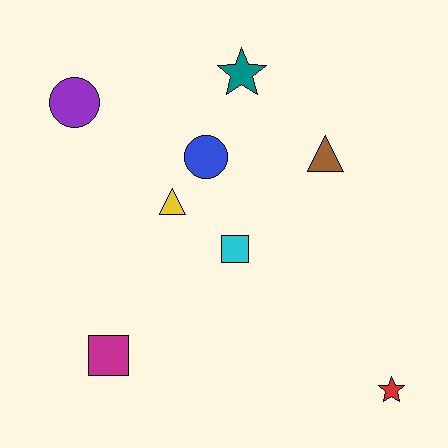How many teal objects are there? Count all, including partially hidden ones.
There is 1 teal object.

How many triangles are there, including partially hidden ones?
There are 2 triangles.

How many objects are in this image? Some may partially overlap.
There are 8 objects.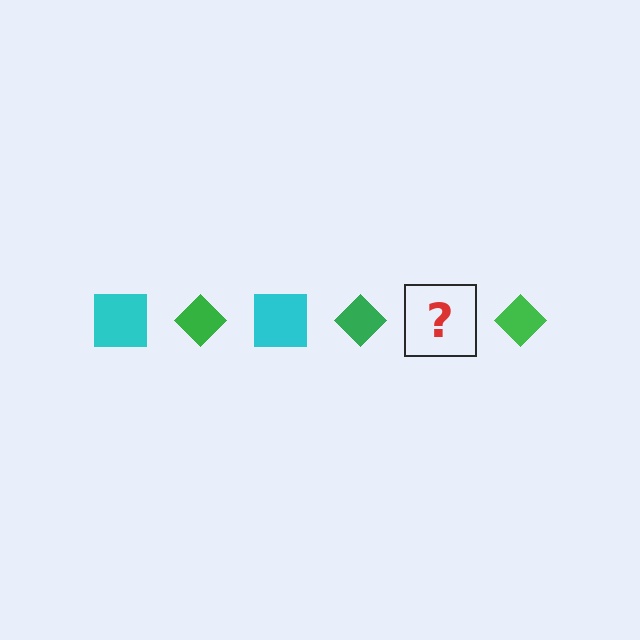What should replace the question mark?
The question mark should be replaced with a cyan square.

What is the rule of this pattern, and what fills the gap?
The rule is that the pattern alternates between cyan square and green diamond. The gap should be filled with a cyan square.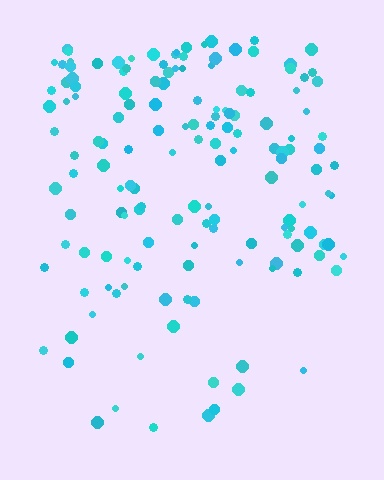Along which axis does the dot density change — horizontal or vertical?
Vertical.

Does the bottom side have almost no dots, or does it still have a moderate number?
Still a moderate number, just noticeably fewer than the top.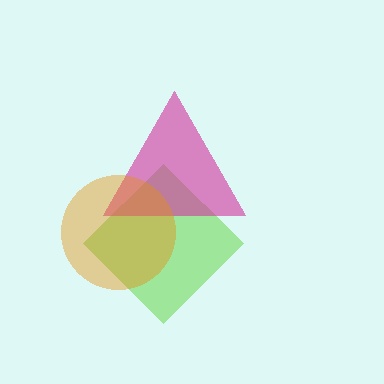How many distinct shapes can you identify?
There are 3 distinct shapes: a lime diamond, a magenta triangle, an orange circle.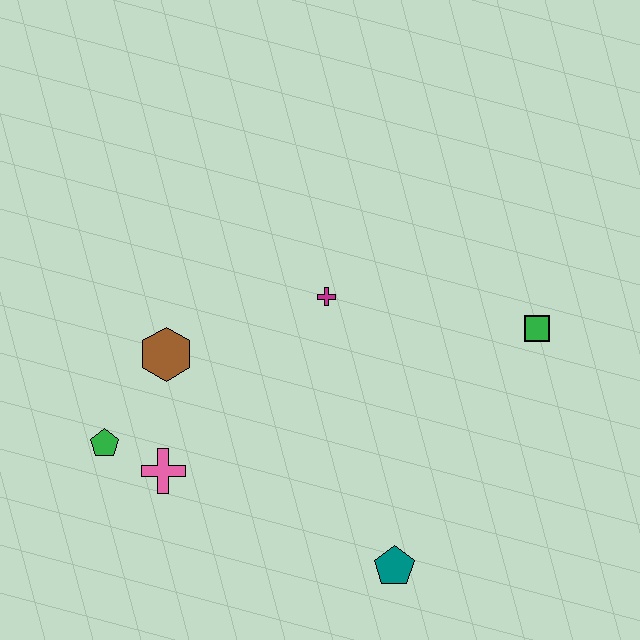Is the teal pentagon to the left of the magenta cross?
No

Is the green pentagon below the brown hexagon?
Yes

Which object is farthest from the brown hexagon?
The green square is farthest from the brown hexagon.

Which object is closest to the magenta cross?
The brown hexagon is closest to the magenta cross.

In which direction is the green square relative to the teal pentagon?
The green square is above the teal pentagon.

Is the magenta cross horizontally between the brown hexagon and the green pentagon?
No